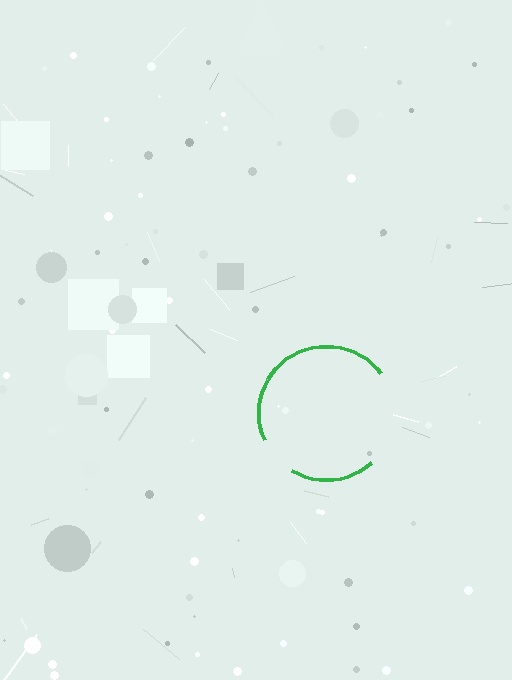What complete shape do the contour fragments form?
The contour fragments form a circle.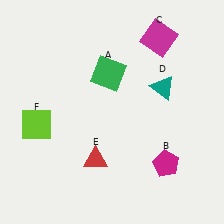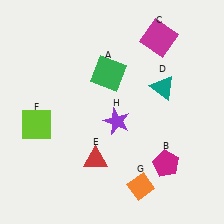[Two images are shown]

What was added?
An orange diamond (G), a purple star (H) were added in Image 2.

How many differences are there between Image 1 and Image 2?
There are 2 differences between the two images.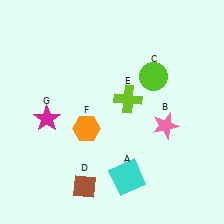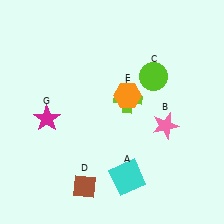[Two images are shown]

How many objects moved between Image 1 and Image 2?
1 object moved between the two images.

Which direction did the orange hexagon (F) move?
The orange hexagon (F) moved right.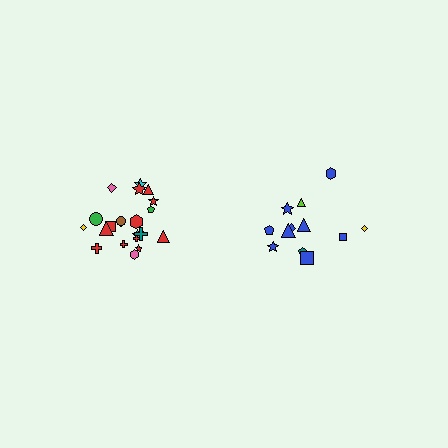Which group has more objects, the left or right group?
The left group.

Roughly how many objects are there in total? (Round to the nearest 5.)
Roughly 35 objects in total.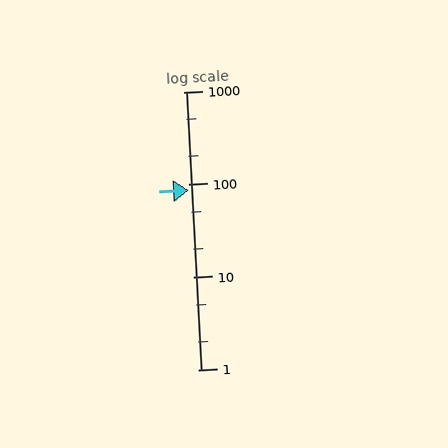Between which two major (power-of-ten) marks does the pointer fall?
The pointer is between 10 and 100.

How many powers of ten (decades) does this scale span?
The scale spans 3 decades, from 1 to 1000.